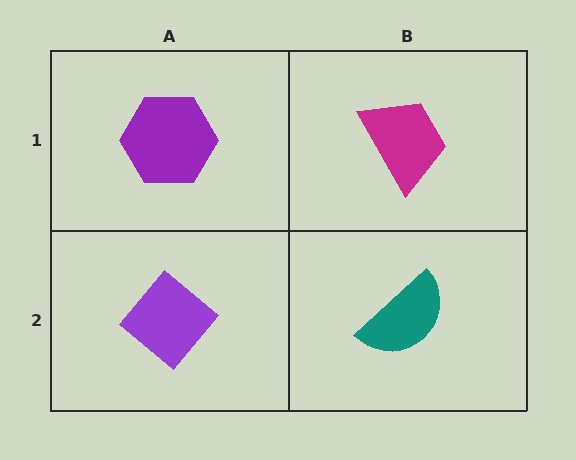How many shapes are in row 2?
2 shapes.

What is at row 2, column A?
A purple diamond.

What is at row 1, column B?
A magenta trapezoid.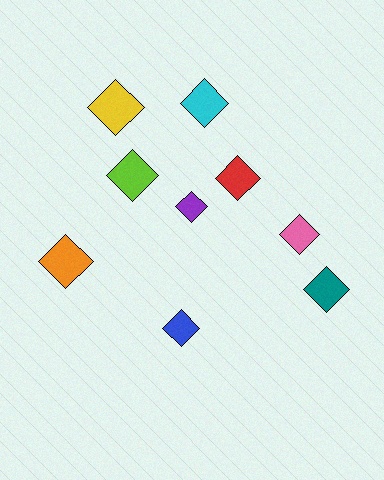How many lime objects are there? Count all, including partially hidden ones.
There is 1 lime object.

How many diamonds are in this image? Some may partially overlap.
There are 9 diamonds.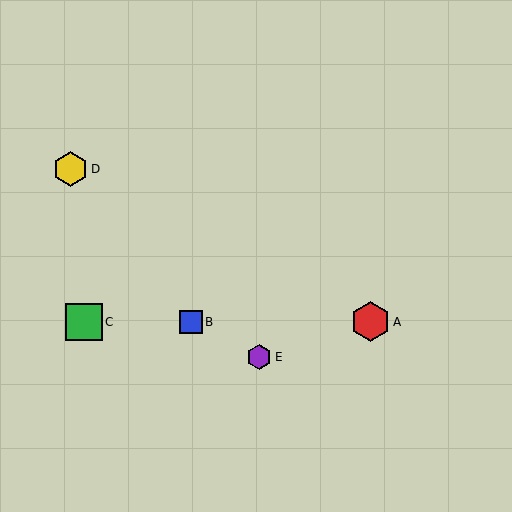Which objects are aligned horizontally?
Objects A, B, C are aligned horizontally.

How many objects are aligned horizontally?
3 objects (A, B, C) are aligned horizontally.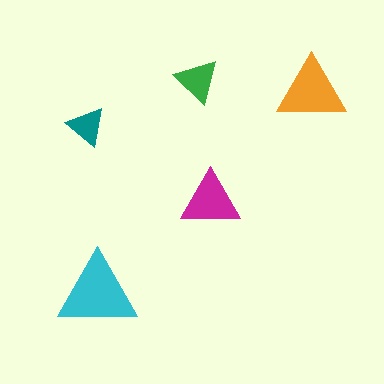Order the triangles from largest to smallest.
the cyan one, the orange one, the magenta one, the green one, the teal one.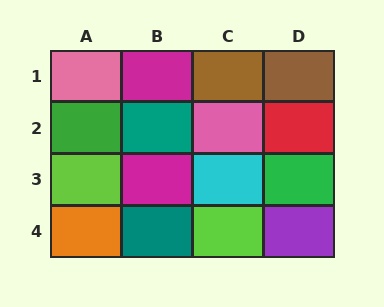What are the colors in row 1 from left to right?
Pink, magenta, brown, brown.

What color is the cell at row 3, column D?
Green.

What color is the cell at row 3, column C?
Cyan.